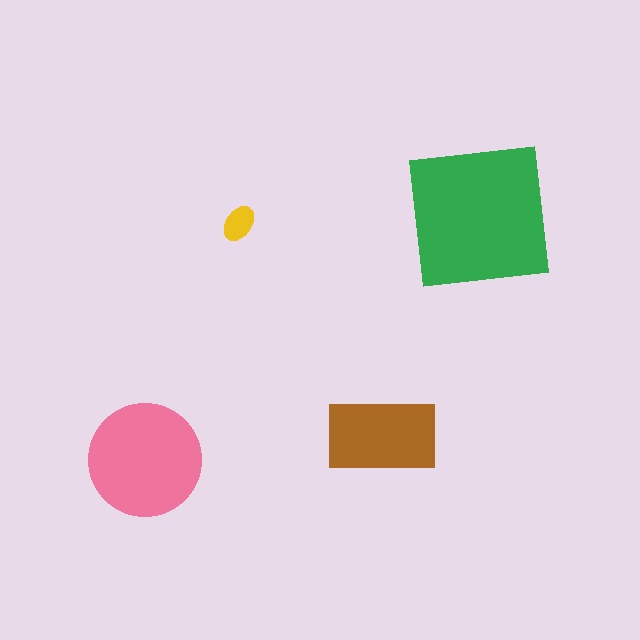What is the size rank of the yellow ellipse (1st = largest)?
4th.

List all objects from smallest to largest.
The yellow ellipse, the brown rectangle, the pink circle, the green square.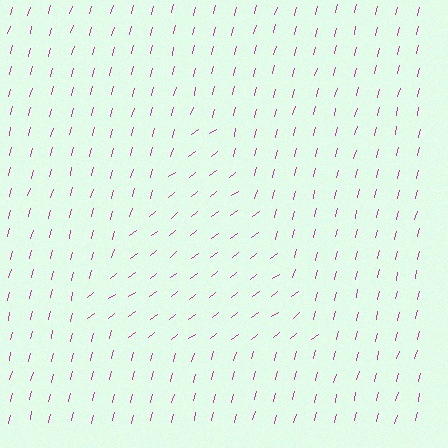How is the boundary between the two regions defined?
The boundary is defined purely by a change in line orientation (approximately 38 degrees difference). All lines are the same color and thickness.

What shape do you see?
I see a triangle.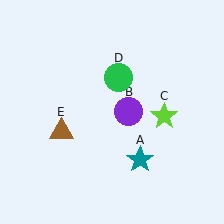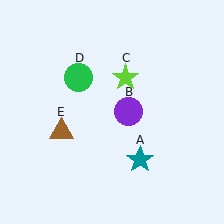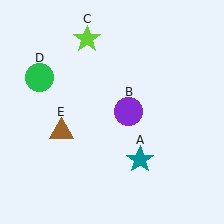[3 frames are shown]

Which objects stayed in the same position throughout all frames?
Teal star (object A) and purple circle (object B) and brown triangle (object E) remained stationary.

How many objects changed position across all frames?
2 objects changed position: lime star (object C), green circle (object D).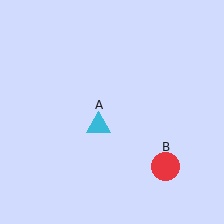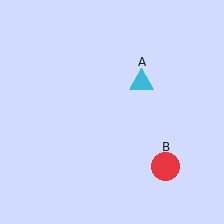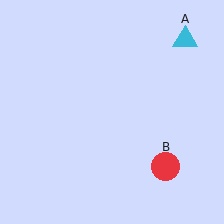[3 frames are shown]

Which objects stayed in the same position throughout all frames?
Red circle (object B) remained stationary.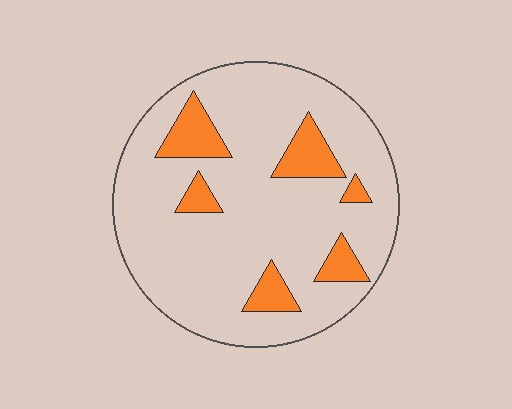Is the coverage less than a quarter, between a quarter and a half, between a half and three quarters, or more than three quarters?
Less than a quarter.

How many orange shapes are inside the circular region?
6.